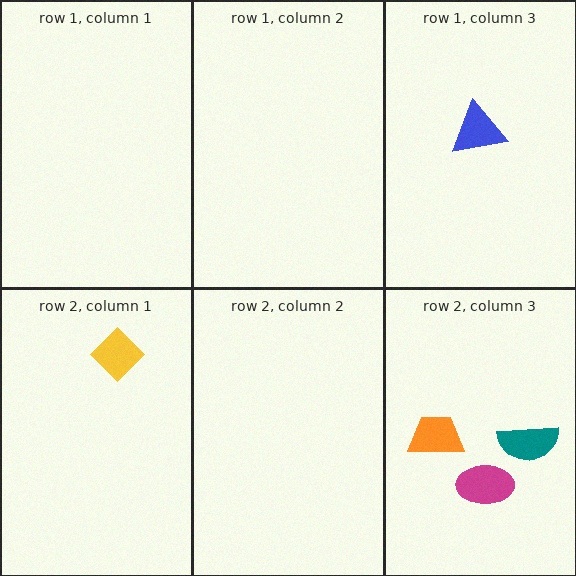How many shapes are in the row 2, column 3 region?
3.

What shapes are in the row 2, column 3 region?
The teal semicircle, the magenta ellipse, the orange trapezoid.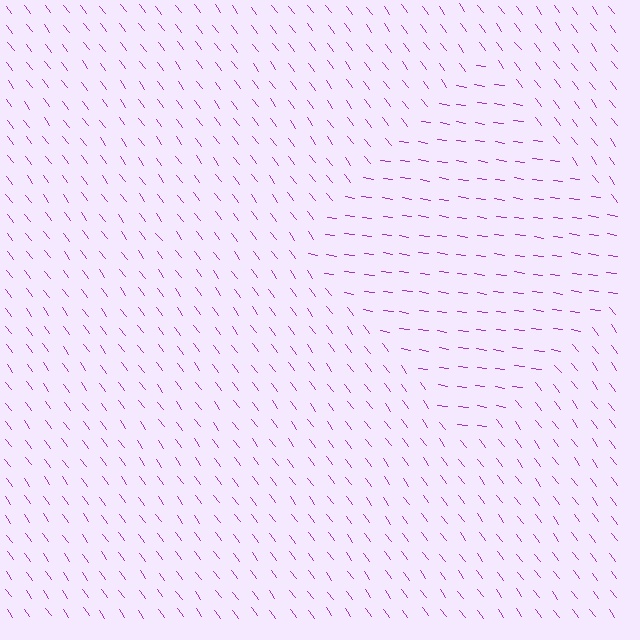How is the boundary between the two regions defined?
The boundary is defined purely by a change in line orientation (approximately 45 degrees difference). All lines are the same color and thickness.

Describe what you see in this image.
The image is filled with small purple line segments. A diamond region in the image has lines oriented differently from the surrounding lines, creating a visible texture boundary.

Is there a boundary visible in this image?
Yes, there is a texture boundary formed by a change in line orientation.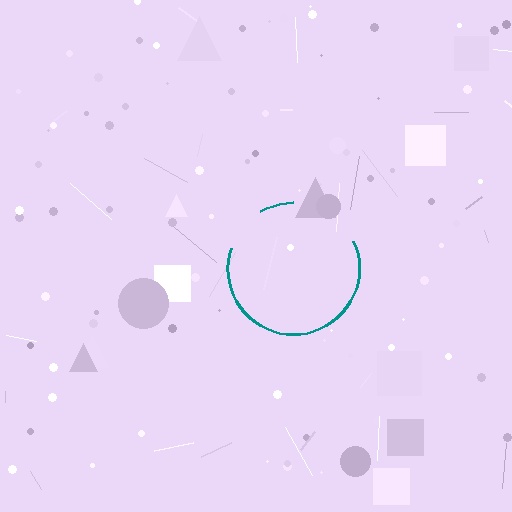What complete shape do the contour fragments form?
The contour fragments form a circle.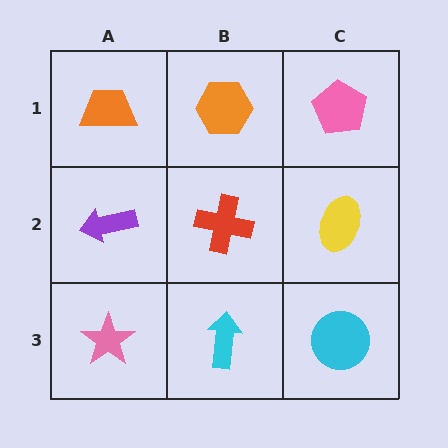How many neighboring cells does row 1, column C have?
2.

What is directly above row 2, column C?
A pink pentagon.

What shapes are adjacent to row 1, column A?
A purple arrow (row 2, column A), an orange hexagon (row 1, column B).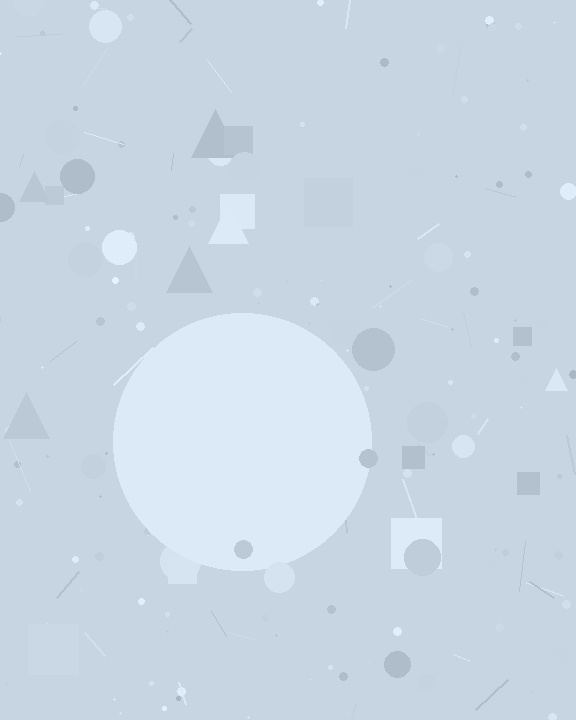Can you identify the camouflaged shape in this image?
The camouflaged shape is a circle.